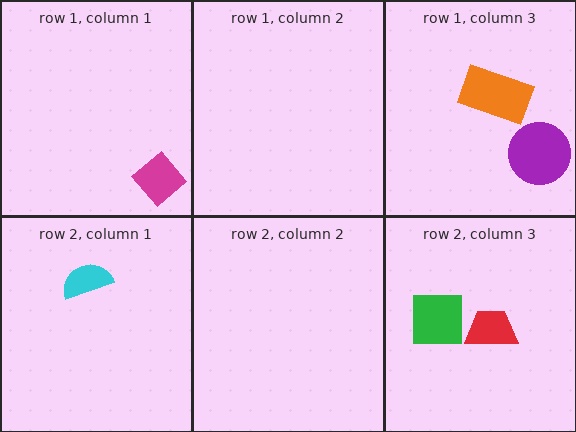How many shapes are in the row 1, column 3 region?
2.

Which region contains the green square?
The row 2, column 3 region.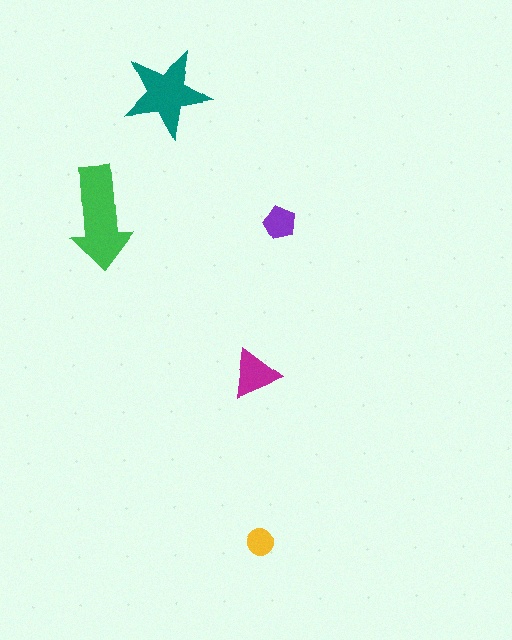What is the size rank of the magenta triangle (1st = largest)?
3rd.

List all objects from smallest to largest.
The yellow circle, the purple pentagon, the magenta triangle, the teal star, the green arrow.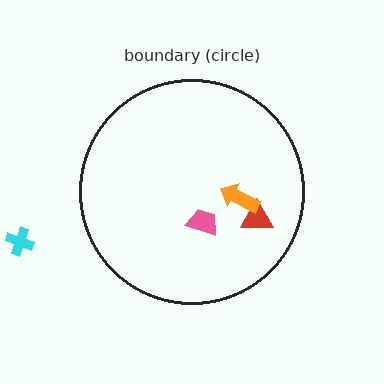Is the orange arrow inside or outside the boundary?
Inside.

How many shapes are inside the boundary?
3 inside, 1 outside.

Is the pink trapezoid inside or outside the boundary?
Inside.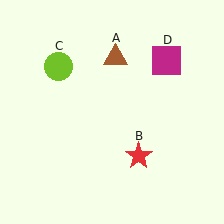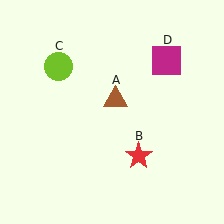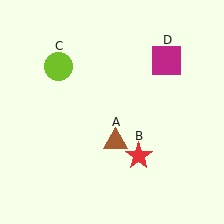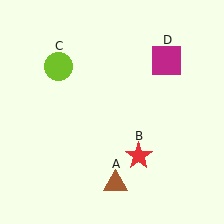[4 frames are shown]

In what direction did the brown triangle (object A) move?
The brown triangle (object A) moved down.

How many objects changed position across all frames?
1 object changed position: brown triangle (object A).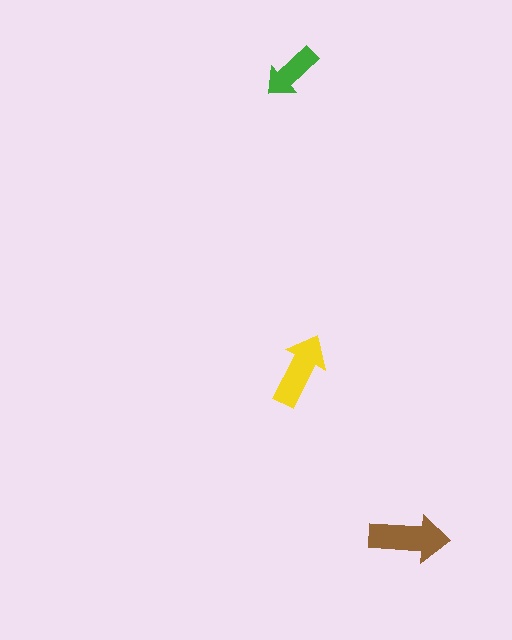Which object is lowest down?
The brown arrow is bottommost.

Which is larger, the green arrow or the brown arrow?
The brown one.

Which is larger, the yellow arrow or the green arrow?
The yellow one.